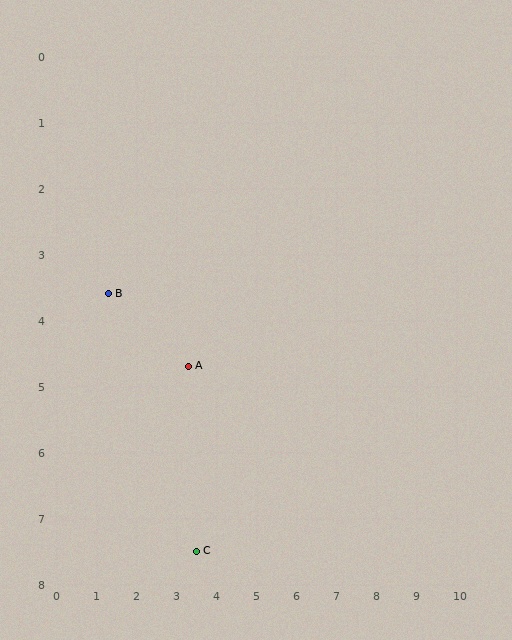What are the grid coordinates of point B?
Point B is at approximately (1.3, 3.6).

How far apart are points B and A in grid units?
Points B and A are about 2.3 grid units apart.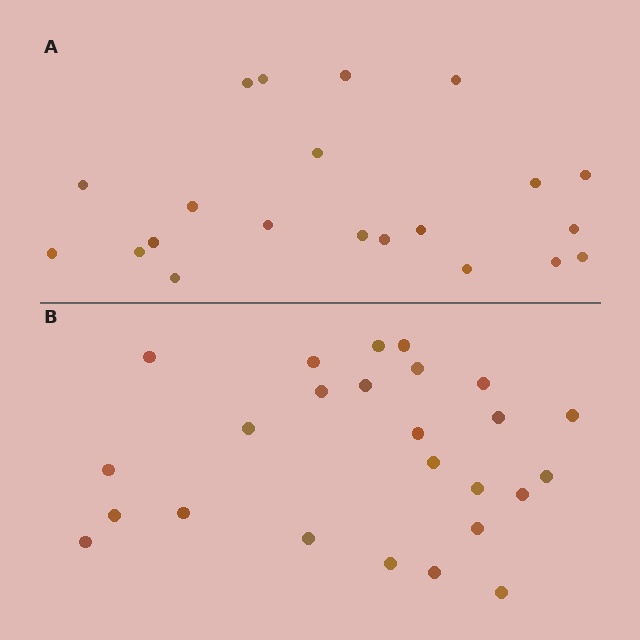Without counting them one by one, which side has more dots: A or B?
Region B (the bottom region) has more dots.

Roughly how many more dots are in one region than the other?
Region B has about 4 more dots than region A.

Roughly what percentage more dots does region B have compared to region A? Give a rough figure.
About 20% more.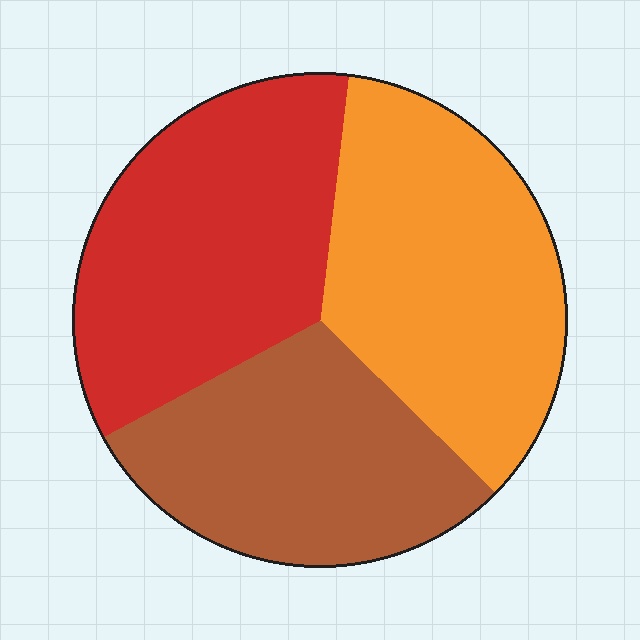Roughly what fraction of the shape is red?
Red takes up about one third (1/3) of the shape.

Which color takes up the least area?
Brown, at roughly 30%.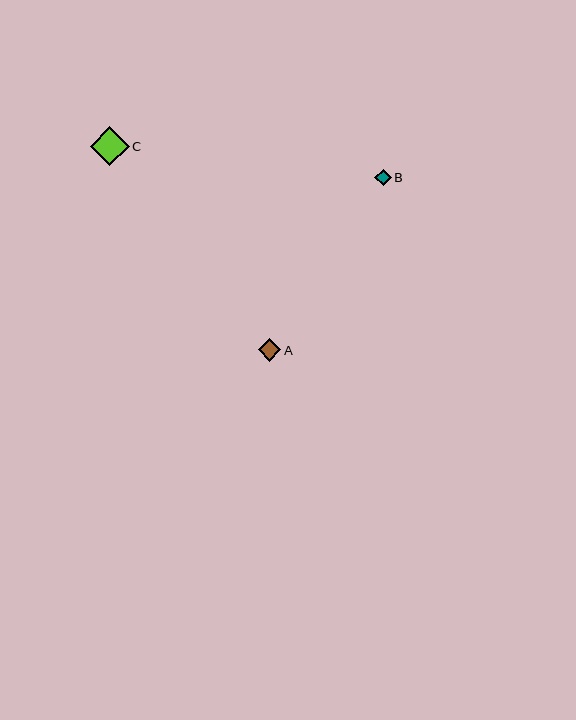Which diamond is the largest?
Diamond C is the largest with a size of approximately 39 pixels.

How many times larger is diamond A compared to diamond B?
Diamond A is approximately 1.4 times the size of diamond B.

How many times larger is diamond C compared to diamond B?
Diamond C is approximately 2.4 times the size of diamond B.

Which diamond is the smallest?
Diamond B is the smallest with a size of approximately 16 pixels.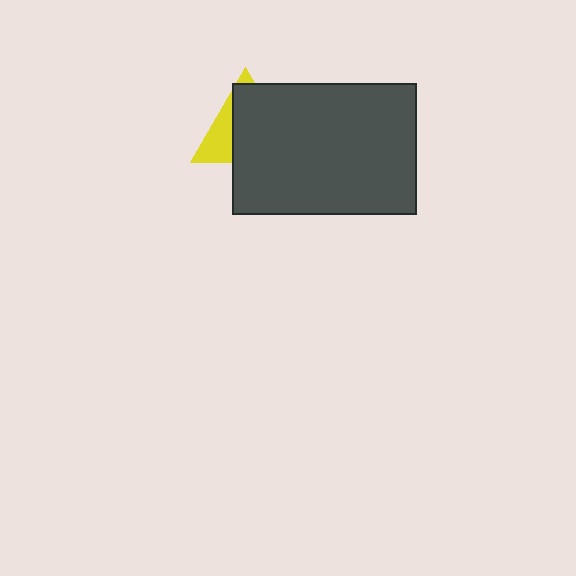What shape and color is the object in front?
The object in front is a dark gray rectangle.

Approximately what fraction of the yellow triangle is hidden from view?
Roughly 69% of the yellow triangle is hidden behind the dark gray rectangle.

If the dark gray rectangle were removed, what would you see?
You would see the complete yellow triangle.